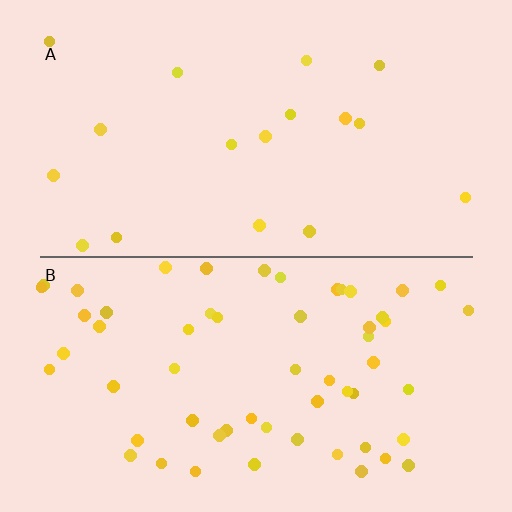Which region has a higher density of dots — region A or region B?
B (the bottom).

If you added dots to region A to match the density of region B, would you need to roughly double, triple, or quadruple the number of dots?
Approximately triple.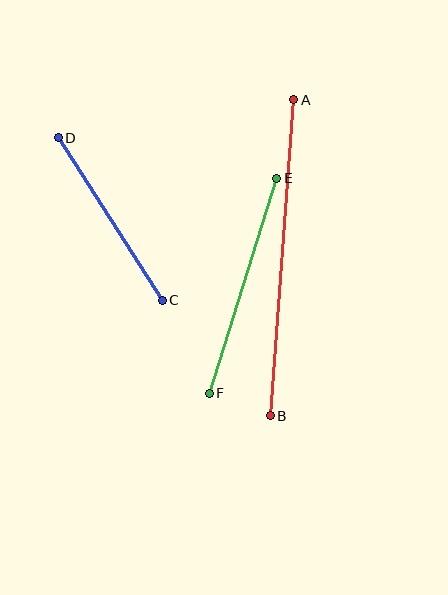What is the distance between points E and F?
The distance is approximately 225 pixels.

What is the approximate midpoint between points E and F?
The midpoint is at approximately (243, 286) pixels.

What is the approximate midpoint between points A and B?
The midpoint is at approximately (282, 258) pixels.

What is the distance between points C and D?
The distance is approximately 193 pixels.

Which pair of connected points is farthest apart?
Points A and B are farthest apart.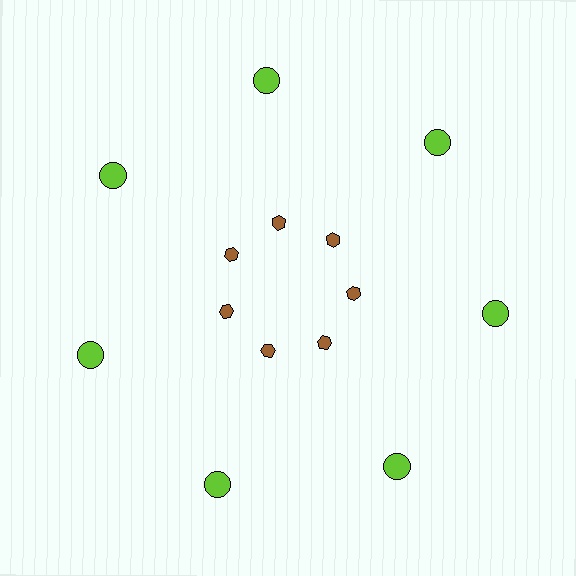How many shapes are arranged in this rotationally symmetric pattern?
There are 14 shapes, arranged in 7 groups of 2.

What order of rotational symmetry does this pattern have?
This pattern has 7-fold rotational symmetry.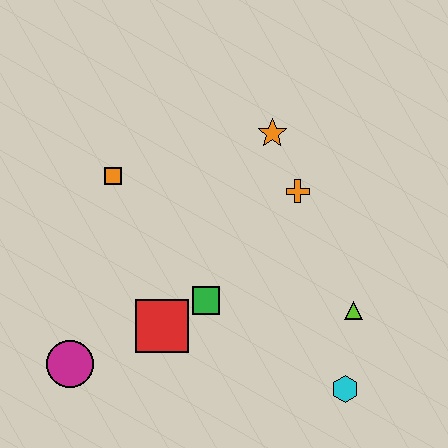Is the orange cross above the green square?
Yes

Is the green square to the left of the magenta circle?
No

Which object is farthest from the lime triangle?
The magenta circle is farthest from the lime triangle.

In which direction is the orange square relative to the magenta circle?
The orange square is above the magenta circle.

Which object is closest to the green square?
The red square is closest to the green square.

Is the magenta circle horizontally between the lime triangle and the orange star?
No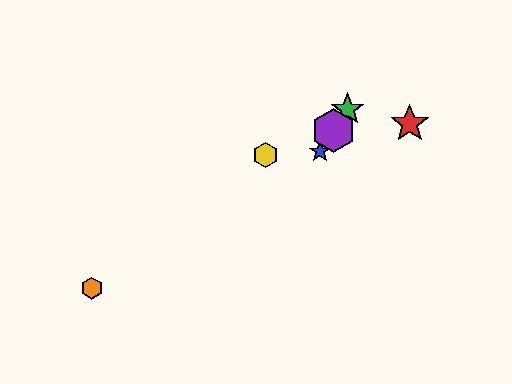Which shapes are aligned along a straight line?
The blue star, the green star, the purple hexagon are aligned along a straight line.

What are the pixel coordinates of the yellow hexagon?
The yellow hexagon is at (266, 155).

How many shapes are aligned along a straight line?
3 shapes (the blue star, the green star, the purple hexagon) are aligned along a straight line.